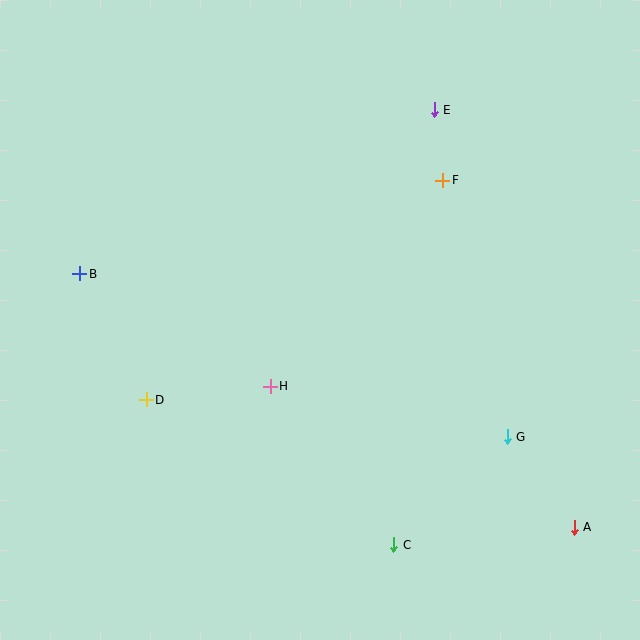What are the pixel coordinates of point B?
Point B is at (80, 274).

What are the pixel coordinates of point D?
Point D is at (146, 400).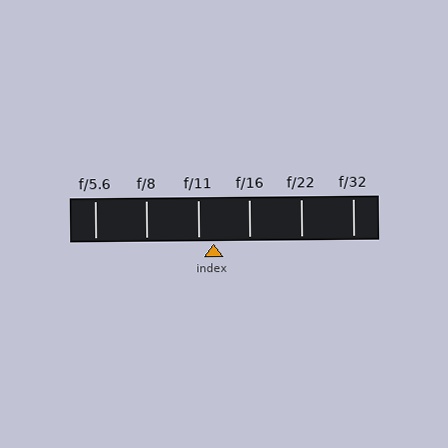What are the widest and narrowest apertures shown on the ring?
The widest aperture shown is f/5.6 and the narrowest is f/32.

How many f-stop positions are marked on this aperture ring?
There are 6 f-stop positions marked.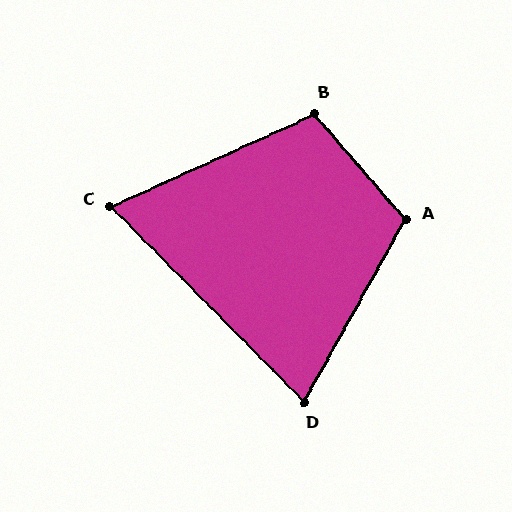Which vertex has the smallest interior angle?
C, at approximately 70 degrees.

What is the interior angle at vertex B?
Approximately 106 degrees (obtuse).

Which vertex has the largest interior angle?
A, at approximately 110 degrees.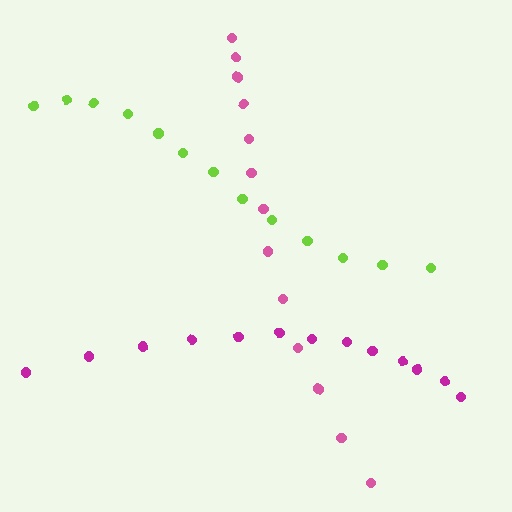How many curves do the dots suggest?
There are 3 distinct paths.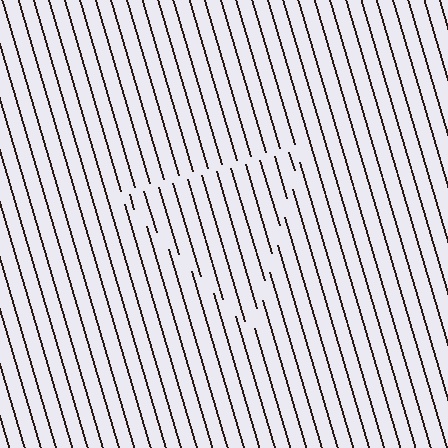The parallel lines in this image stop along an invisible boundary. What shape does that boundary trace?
An illusory triangle. The interior of the shape contains the same grating, shifted by half a period — the contour is defined by the phase discontinuity where line-ends from the inner and outer gratings abut.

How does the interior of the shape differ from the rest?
The interior of the shape contains the same grating, shifted by half a period — the contour is defined by the phase discontinuity where line-ends from the inner and outer gratings abut.